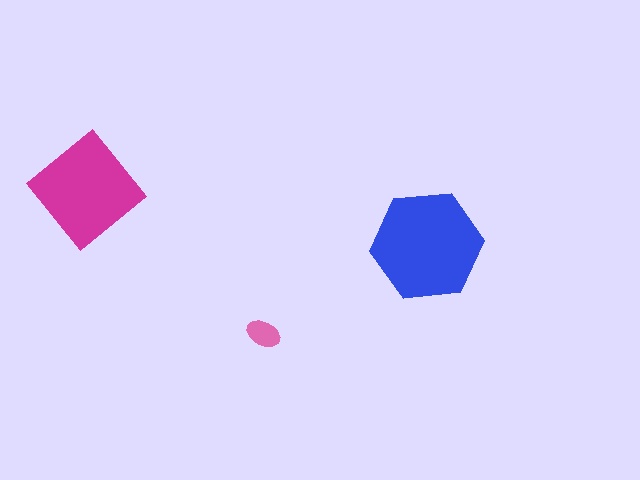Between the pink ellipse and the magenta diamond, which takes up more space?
The magenta diamond.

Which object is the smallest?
The pink ellipse.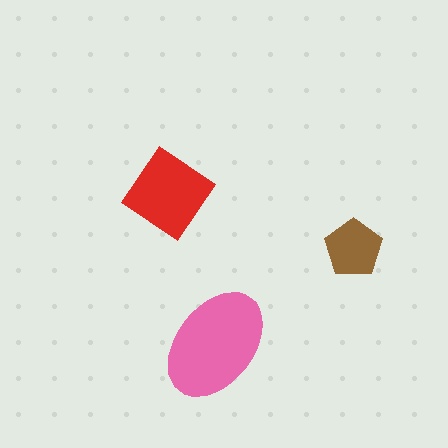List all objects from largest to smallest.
The pink ellipse, the red diamond, the brown pentagon.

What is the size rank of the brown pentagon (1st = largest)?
3rd.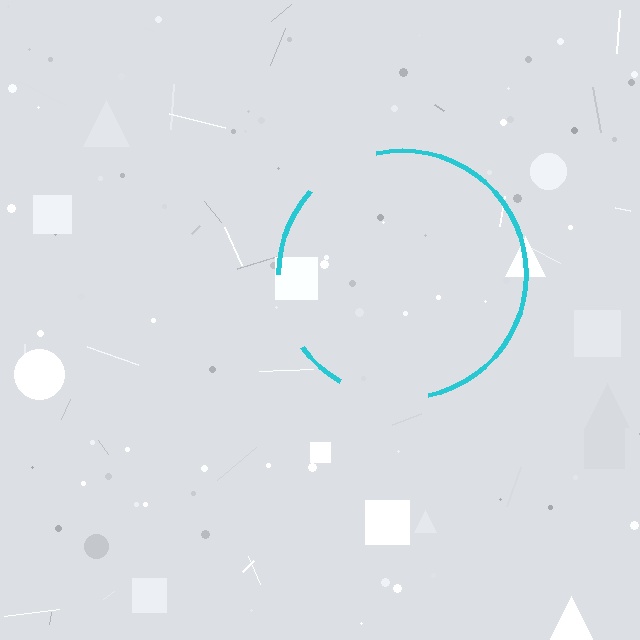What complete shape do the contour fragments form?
The contour fragments form a circle.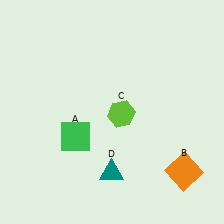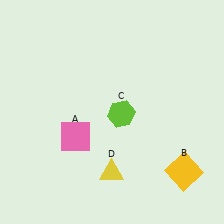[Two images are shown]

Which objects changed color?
A changed from green to pink. B changed from orange to yellow. D changed from teal to yellow.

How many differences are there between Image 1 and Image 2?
There are 3 differences between the two images.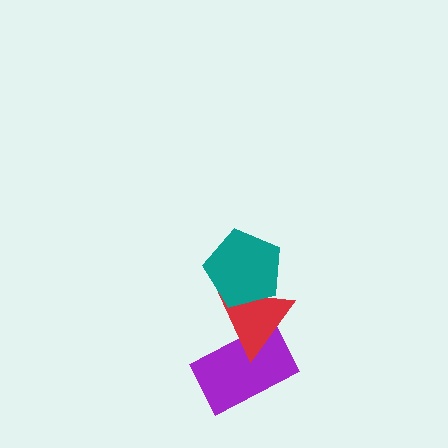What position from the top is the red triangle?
The red triangle is 2nd from the top.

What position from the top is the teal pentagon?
The teal pentagon is 1st from the top.